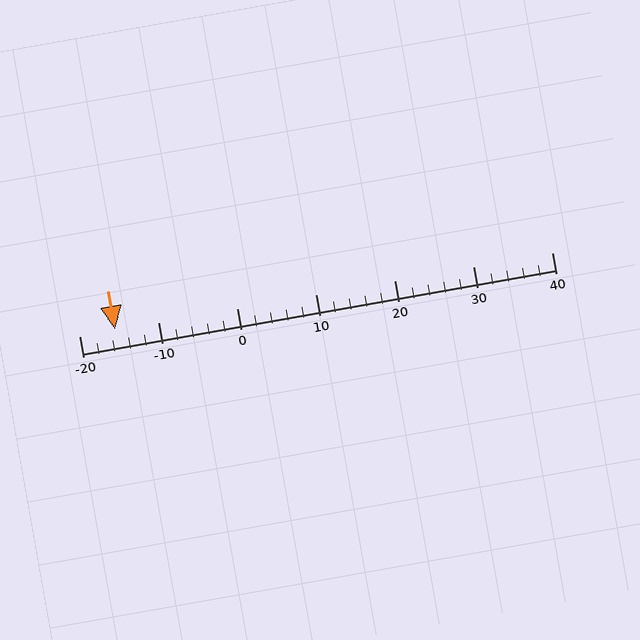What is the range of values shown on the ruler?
The ruler shows values from -20 to 40.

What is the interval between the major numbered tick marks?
The major tick marks are spaced 10 units apart.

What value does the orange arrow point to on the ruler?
The orange arrow points to approximately -16.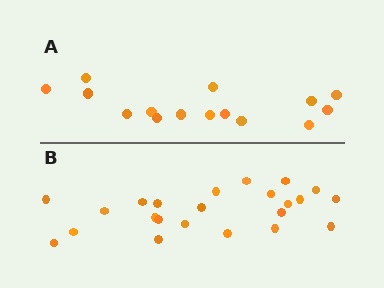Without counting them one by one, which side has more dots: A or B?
Region B (the bottom region) has more dots.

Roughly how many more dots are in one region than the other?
Region B has roughly 8 or so more dots than region A.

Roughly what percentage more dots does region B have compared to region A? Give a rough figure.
About 55% more.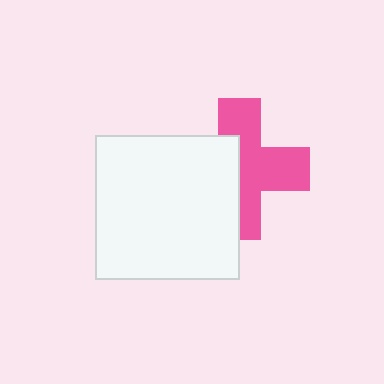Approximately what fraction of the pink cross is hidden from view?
Roughly 43% of the pink cross is hidden behind the white square.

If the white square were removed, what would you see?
You would see the complete pink cross.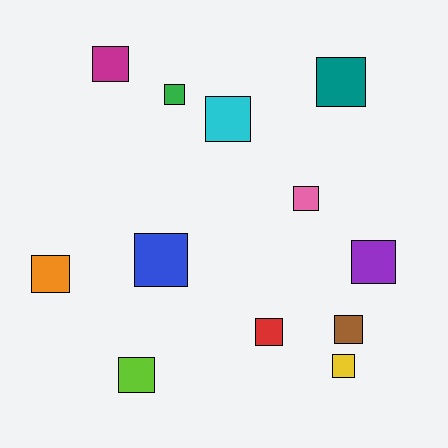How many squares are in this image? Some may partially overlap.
There are 12 squares.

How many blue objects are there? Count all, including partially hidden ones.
There is 1 blue object.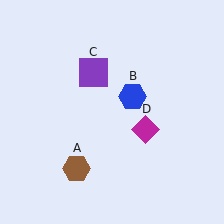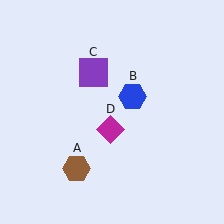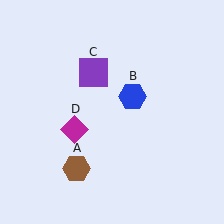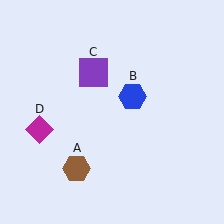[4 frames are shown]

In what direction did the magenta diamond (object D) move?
The magenta diamond (object D) moved left.